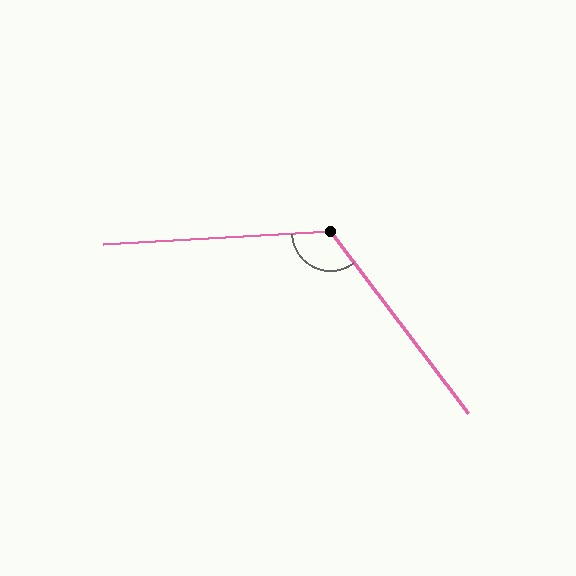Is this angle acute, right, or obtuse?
It is obtuse.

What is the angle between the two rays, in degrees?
Approximately 124 degrees.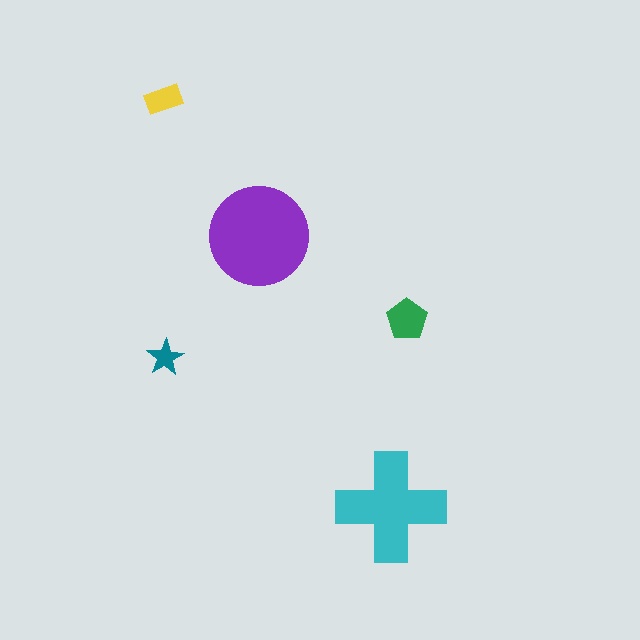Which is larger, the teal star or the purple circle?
The purple circle.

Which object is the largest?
The purple circle.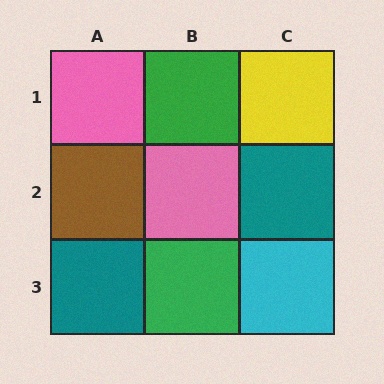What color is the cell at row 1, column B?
Green.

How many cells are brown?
1 cell is brown.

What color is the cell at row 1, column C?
Yellow.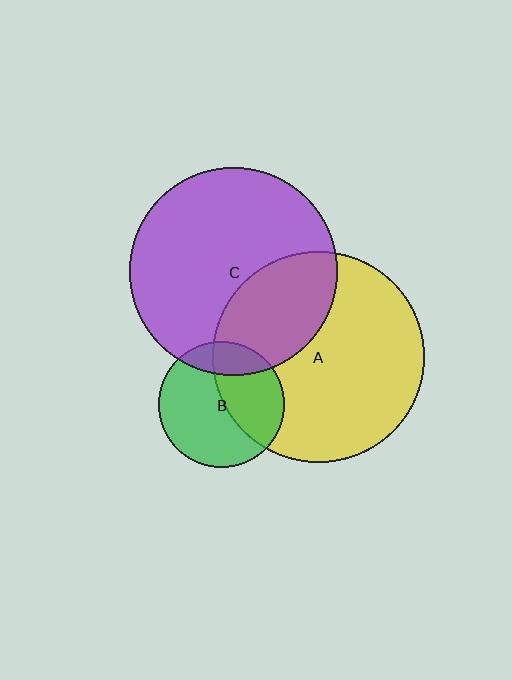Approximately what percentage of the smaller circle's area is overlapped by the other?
Approximately 20%.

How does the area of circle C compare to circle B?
Approximately 2.7 times.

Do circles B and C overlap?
Yes.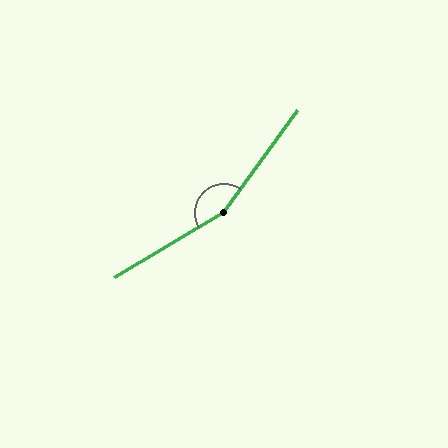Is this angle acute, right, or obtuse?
It is obtuse.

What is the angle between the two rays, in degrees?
Approximately 157 degrees.